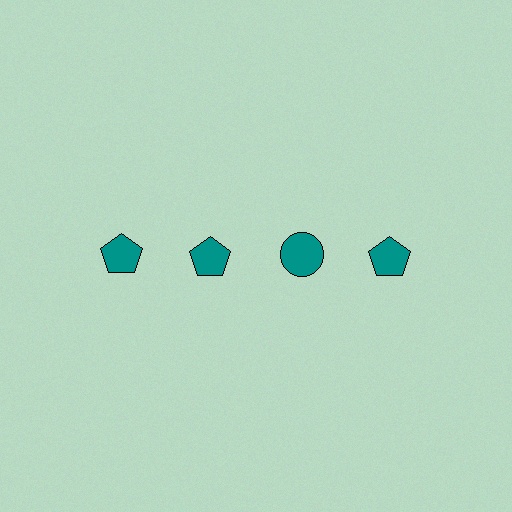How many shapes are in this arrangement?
There are 4 shapes arranged in a grid pattern.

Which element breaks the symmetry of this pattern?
The teal circle in the top row, center column breaks the symmetry. All other shapes are teal pentagons.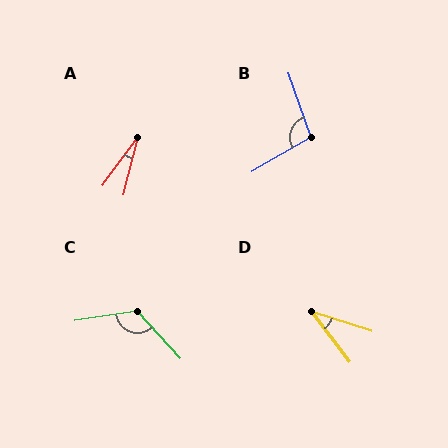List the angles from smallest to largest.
A (22°), D (34°), B (101°), C (124°).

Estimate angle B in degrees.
Approximately 101 degrees.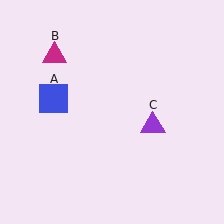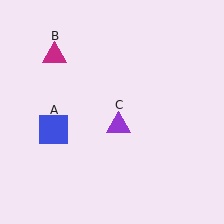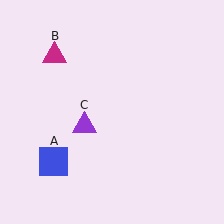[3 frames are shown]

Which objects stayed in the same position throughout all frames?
Magenta triangle (object B) remained stationary.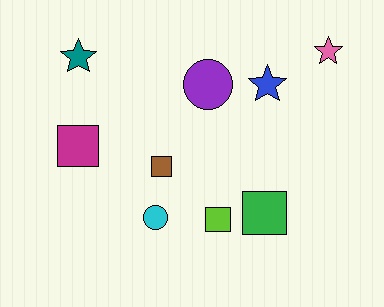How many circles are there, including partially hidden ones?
There are 2 circles.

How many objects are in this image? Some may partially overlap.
There are 9 objects.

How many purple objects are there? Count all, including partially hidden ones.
There is 1 purple object.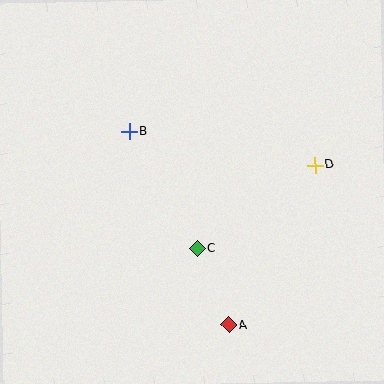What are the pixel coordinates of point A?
Point A is at (229, 325).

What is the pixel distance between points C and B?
The distance between C and B is 136 pixels.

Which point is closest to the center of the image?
Point C at (197, 248) is closest to the center.